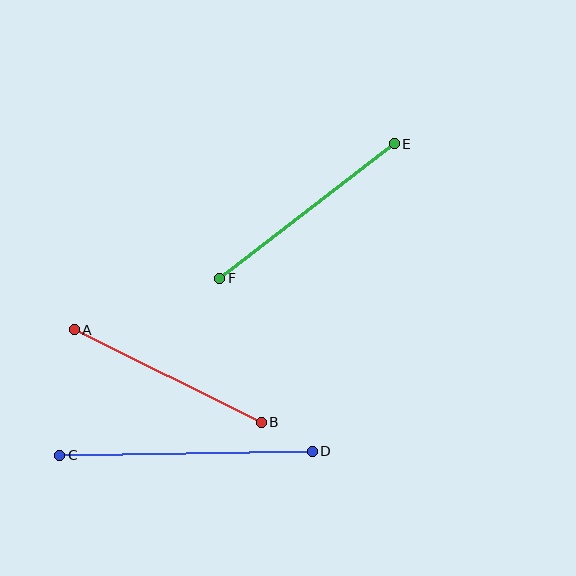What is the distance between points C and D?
The distance is approximately 252 pixels.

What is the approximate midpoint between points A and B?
The midpoint is at approximately (168, 376) pixels.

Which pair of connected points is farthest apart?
Points C and D are farthest apart.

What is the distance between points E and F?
The distance is approximately 220 pixels.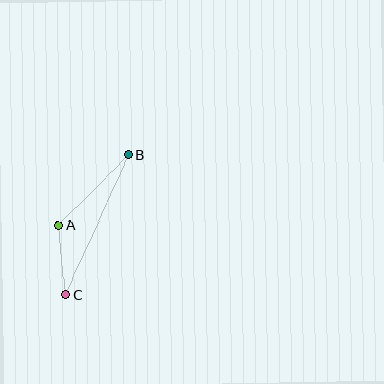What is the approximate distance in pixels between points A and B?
The distance between A and B is approximately 100 pixels.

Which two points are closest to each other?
Points A and C are closest to each other.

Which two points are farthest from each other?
Points B and C are farthest from each other.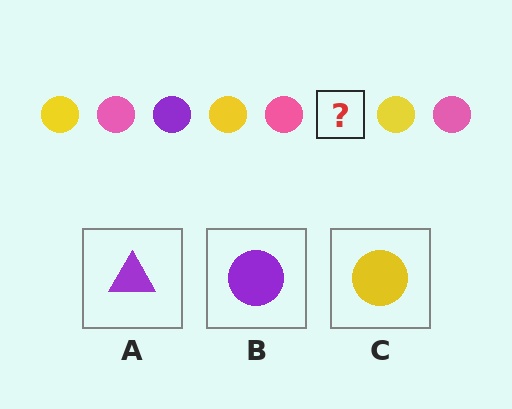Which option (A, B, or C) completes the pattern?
B.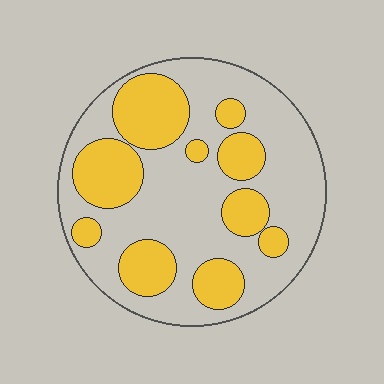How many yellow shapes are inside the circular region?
10.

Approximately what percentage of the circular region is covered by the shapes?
Approximately 35%.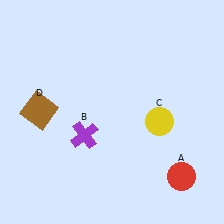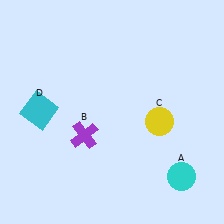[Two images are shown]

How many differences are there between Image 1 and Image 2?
There are 2 differences between the two images.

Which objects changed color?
A changed from red to cyan. D changed from brown to cyan.